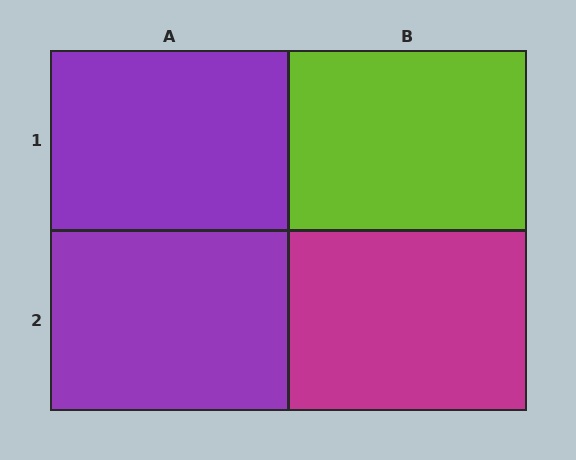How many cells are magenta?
1 cell is magenta.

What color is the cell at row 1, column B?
Lime.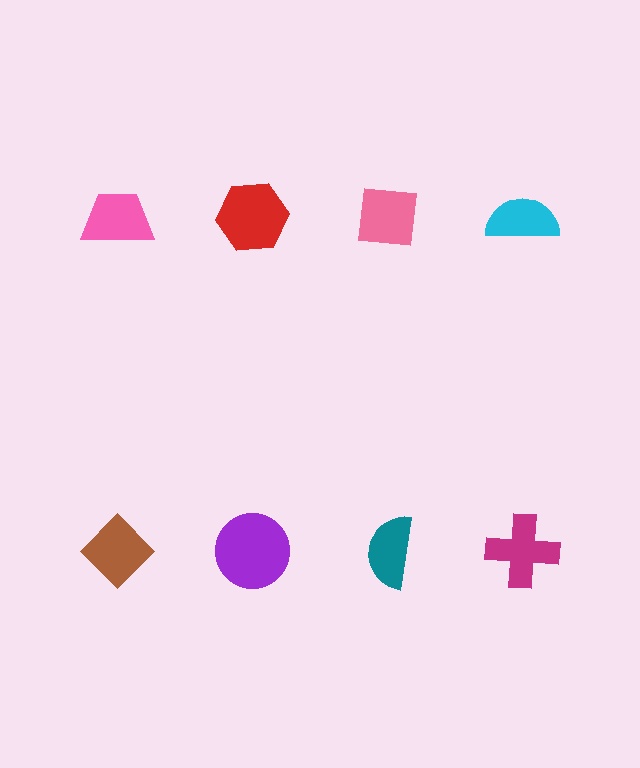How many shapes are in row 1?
4 shapes.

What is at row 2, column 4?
A magenta cross.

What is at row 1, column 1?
A pink trapezoid.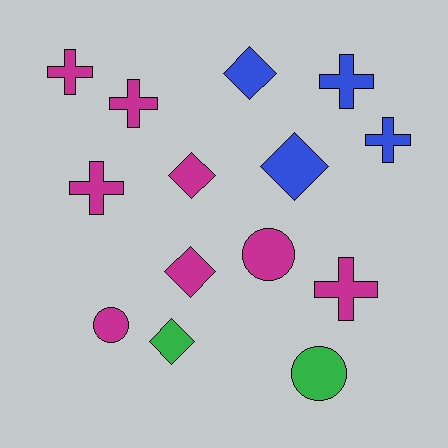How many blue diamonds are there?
There are 2 blue diamonds.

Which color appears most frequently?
Magenta, with 8 objects.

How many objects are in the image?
There are 14 objects.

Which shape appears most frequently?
Cross, with 6 objects.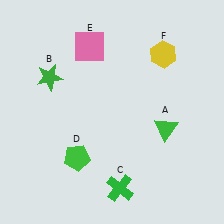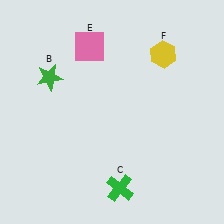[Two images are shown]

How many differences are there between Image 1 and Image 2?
There are 2 differences between the two images.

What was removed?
The green pentagon (D), the green triangle (A) were removed in Image 2.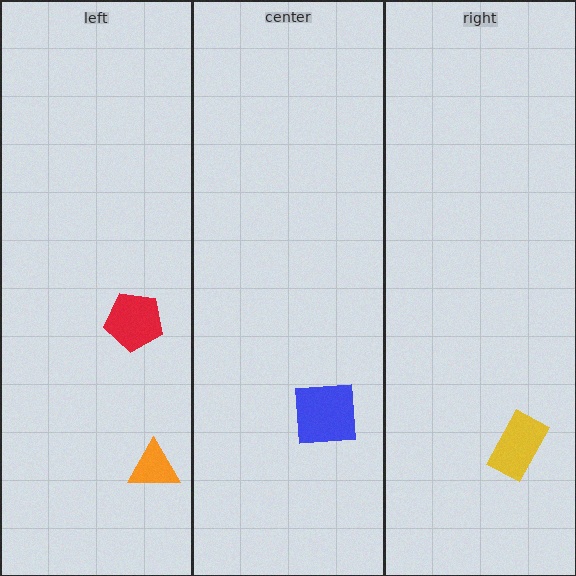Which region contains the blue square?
The center region.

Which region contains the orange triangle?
The left region.